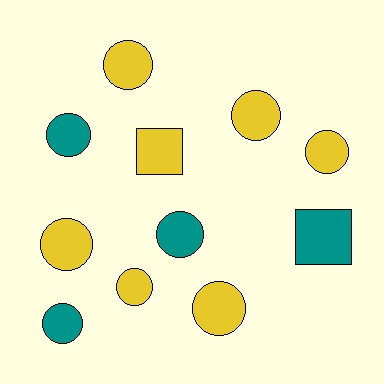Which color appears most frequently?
Yellow, with 7 objects.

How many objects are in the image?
There are 11 objects.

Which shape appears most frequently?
Circle, with 9 objects.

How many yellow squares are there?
There is 1 yellow square.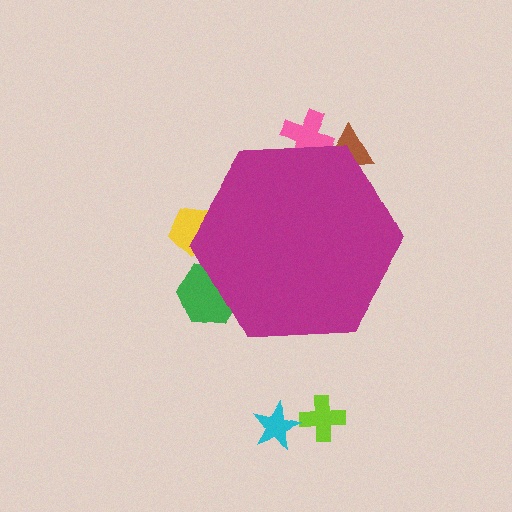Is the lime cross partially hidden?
No, the lime cross is fully visible.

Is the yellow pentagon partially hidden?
Yes, the yellow pentagon is partially hidden behind the magenta hexagon.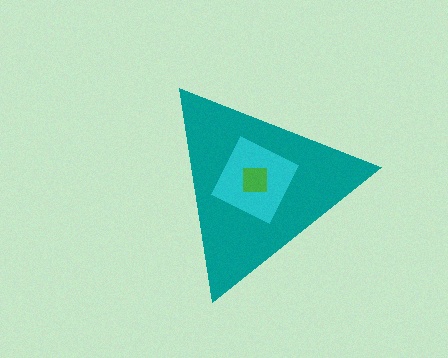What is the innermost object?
The green square.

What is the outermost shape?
The teal triangle.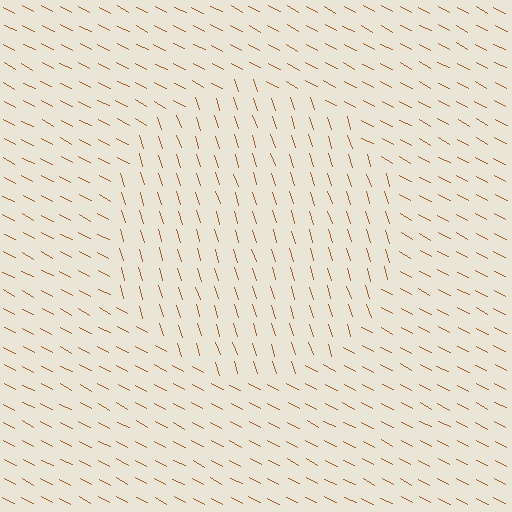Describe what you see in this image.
The image is filled with small brown line segments. A circle region in the image has lines oriented differently from the surrounding lines, creating a visible texture boundary.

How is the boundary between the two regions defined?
The boundary is defined purely by a change in line orientation (approximately 45 degrees difference). All lines are the same color and thickness.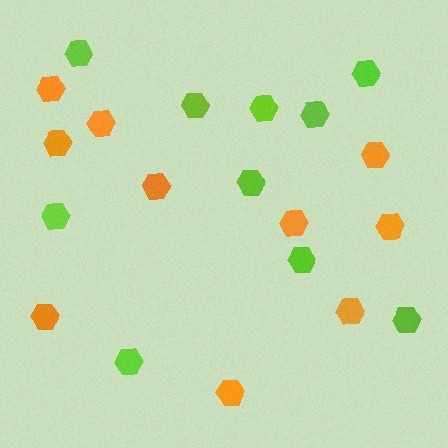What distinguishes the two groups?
There are 2 groups: one group of lime hexagons (10) and one group of orange hexagons (10).